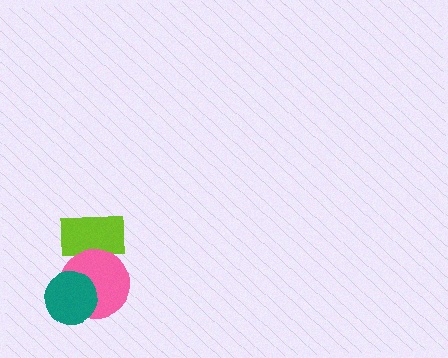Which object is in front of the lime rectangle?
The pink circle is in front of the lime rectangle.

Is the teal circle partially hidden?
No, no other shape covers it.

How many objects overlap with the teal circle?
1 object overlaps with the teal circle.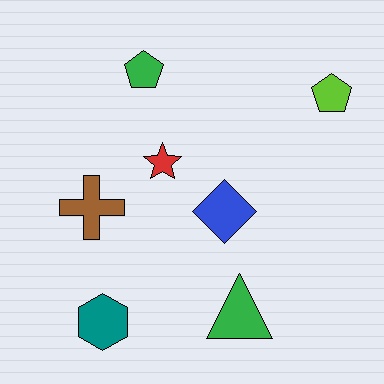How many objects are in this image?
There are 7 objects.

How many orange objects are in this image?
There are no orange objects.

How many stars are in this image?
There is 1 star.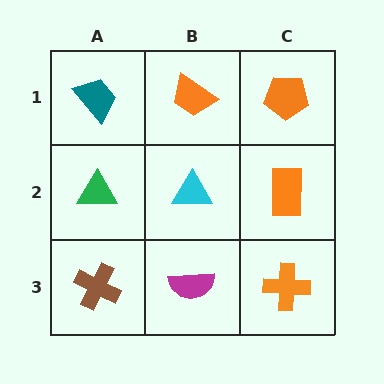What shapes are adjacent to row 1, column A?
A green triangle (row 2, column A), an orange trapezoid (row 1, column B).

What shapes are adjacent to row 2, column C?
An orange pentagon (row 1, column C), an orange cross (row 3, column C), a cyan triangle (row 2, column B).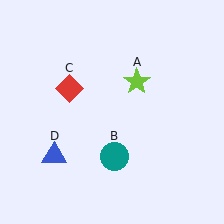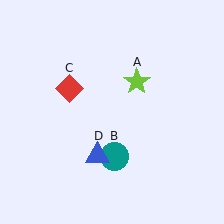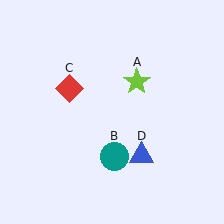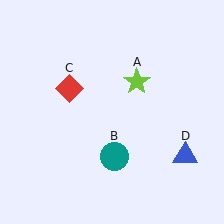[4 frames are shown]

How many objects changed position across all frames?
1 object changed position: blue triangle (object D).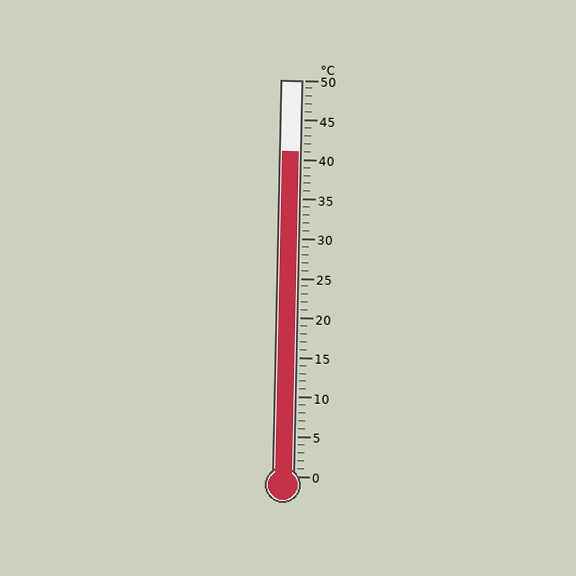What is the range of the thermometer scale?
The thermometer scale ranges from 0°C to 50°C.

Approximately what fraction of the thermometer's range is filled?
The thermometer is filled to approximately 80% of its range.